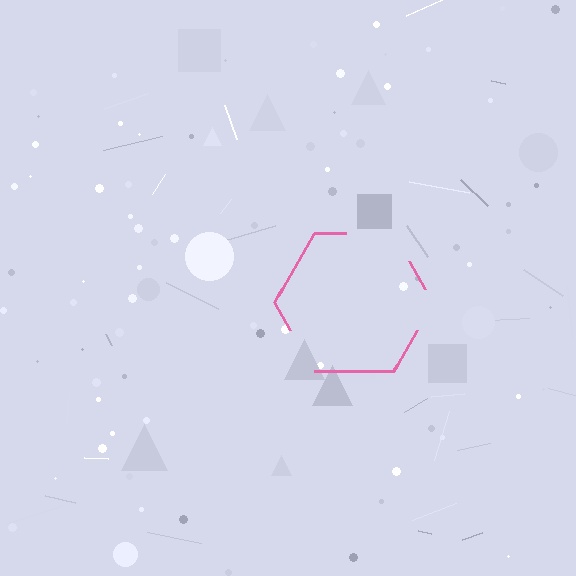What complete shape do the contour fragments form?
The contour fragments form a hexagon.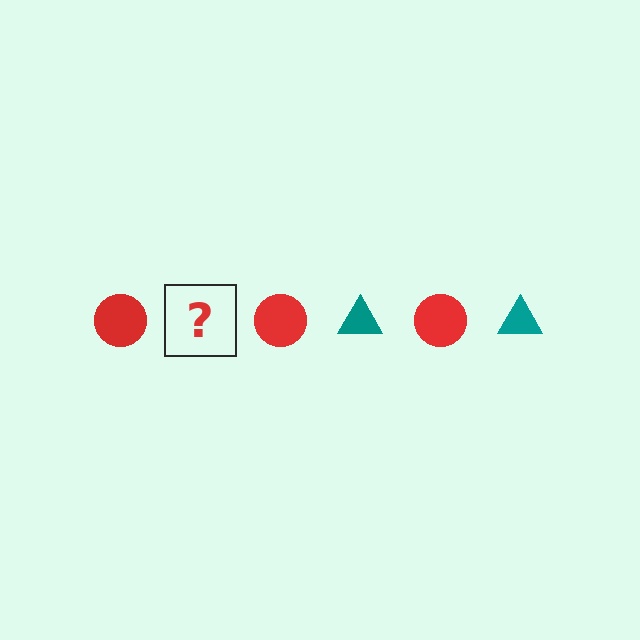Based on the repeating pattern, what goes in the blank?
The blank should be a teal triangle.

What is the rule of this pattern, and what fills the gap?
The rule is that the pattern alternates between red circle and teal triangle. The gap should be filled with a teal triangle.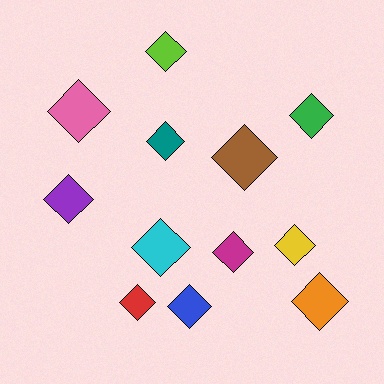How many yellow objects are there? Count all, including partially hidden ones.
There is 1 yellow object.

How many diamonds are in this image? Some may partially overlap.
There are 12 diamonds.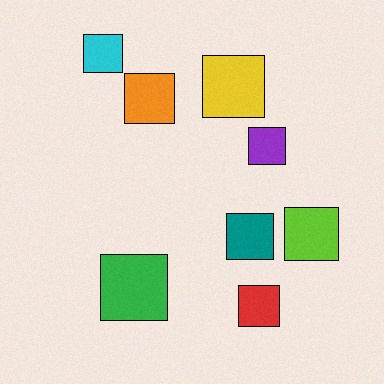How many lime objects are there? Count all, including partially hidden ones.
There is 1 lime object.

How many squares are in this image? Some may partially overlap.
There are 8 squares.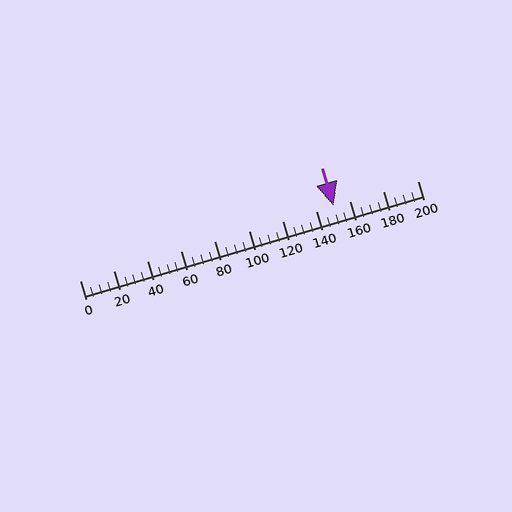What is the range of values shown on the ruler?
The ruler shows values from 0 to 200.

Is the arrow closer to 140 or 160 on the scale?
The arrow is closer to 160.